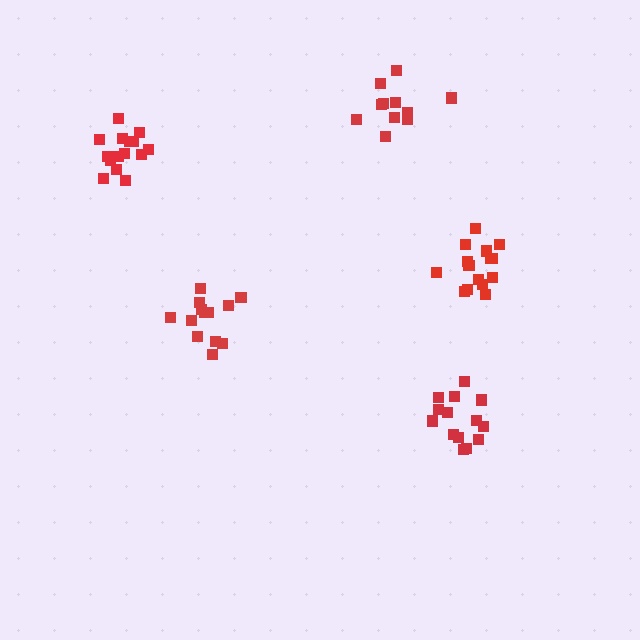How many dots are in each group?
Group 1: 13 dots, Group 2: 15 dots, Group 3: 15 dots, Group 4: 11 dots, Group 5: 14 dots (68 total).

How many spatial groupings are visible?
There are 5 spatial groupings.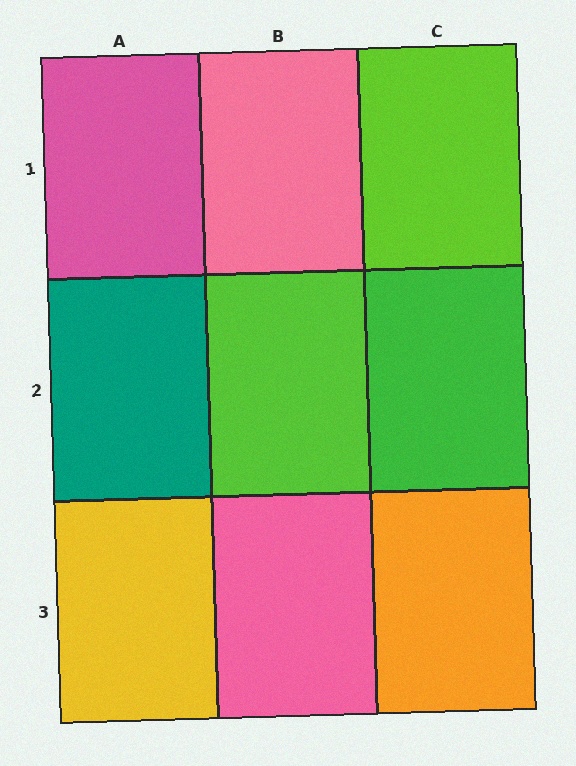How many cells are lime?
2 cells are lime.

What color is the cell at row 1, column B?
Pink.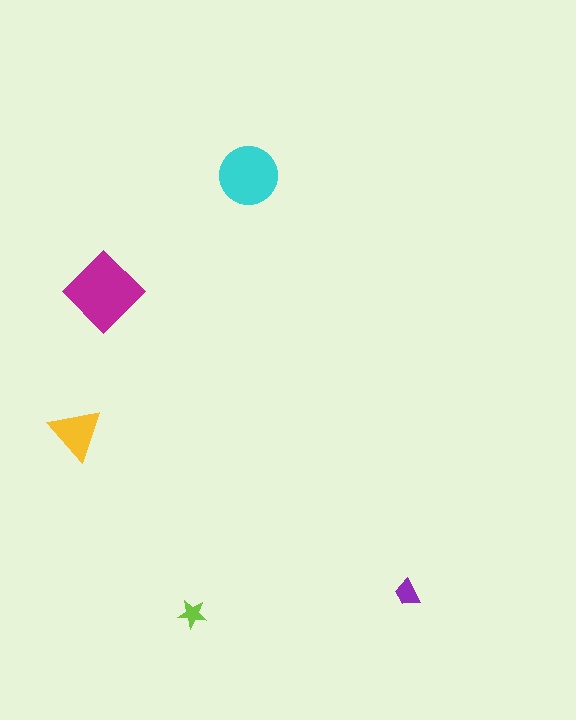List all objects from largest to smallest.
The magenta diamond, the cyan circle, the yellow triangle, the purple trapezoid, the lime star.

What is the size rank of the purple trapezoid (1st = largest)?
4th.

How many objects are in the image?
There are 5 objects in the image.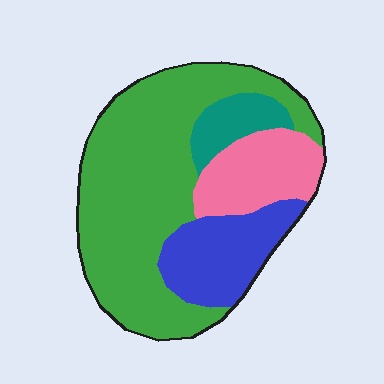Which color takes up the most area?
Green, at roughly 55%.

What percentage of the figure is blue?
Blue takes up about one fifth (1/5) of the figure.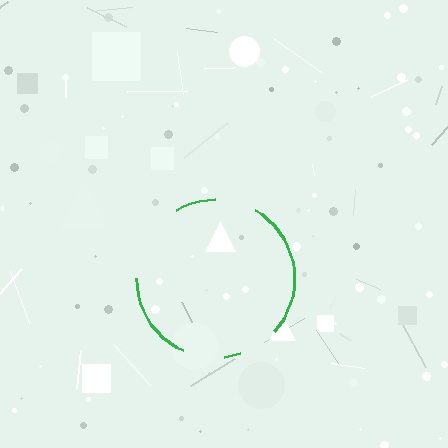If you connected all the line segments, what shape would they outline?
They would outline a circle.